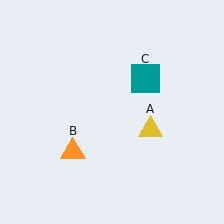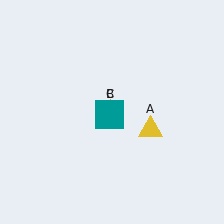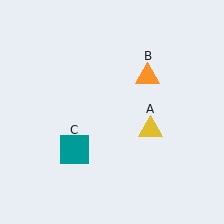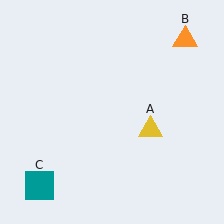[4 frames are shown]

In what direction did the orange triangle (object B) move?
The orange triangle (object B) moved up and to the right.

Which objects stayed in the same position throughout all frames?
Yellow triangle (object A) remained stationary.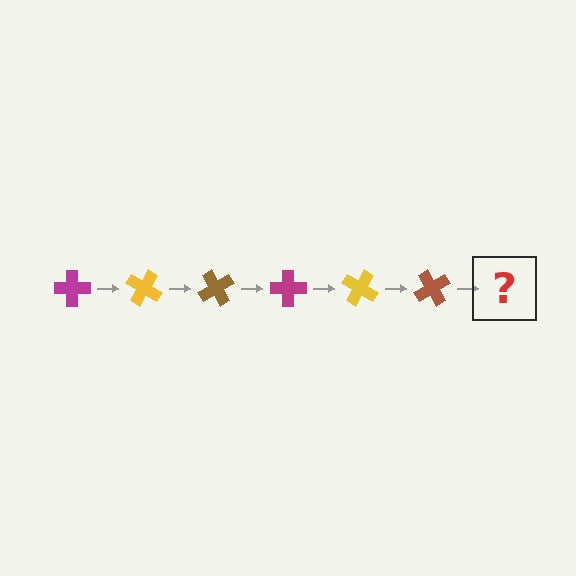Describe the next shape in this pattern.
It should be a magenta cross, rotated 180 degrees from the start.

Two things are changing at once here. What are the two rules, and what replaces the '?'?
The two rules are that it rotates 30 degrees each step and the color cycles through magenta, yellow, and brown. The '?' should be a magenta cross, rotated 180 degrees from the start.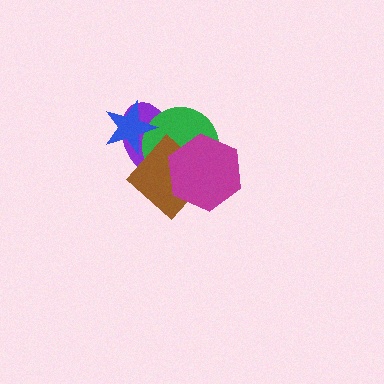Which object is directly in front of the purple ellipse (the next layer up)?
The green circle is directly in front of the purple ellipse.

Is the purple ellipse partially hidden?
Yes, it is partially covered by another shape.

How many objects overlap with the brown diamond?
4 objects overlap with the brown diamond.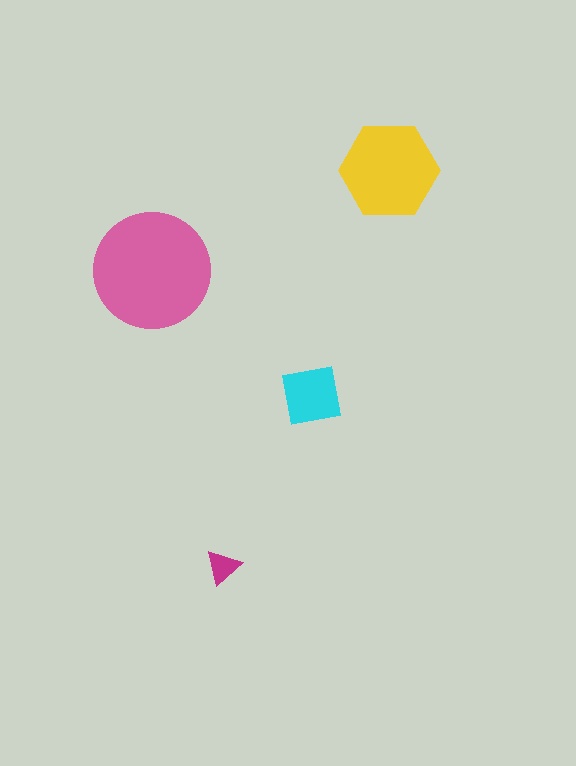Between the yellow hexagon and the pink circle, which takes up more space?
The pink circle.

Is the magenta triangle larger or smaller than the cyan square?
Smaller.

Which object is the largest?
The pink circle.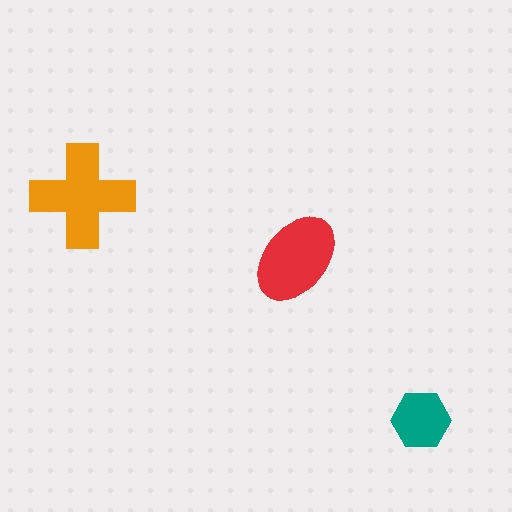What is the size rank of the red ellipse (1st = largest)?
2nd.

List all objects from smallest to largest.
The teal hexagon, the red ellipse, the orange cross.